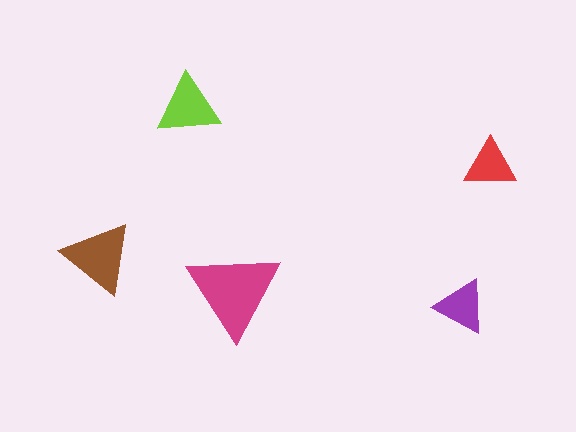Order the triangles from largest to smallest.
the magenta one, the brown one, the lime one, the purple one, the red one.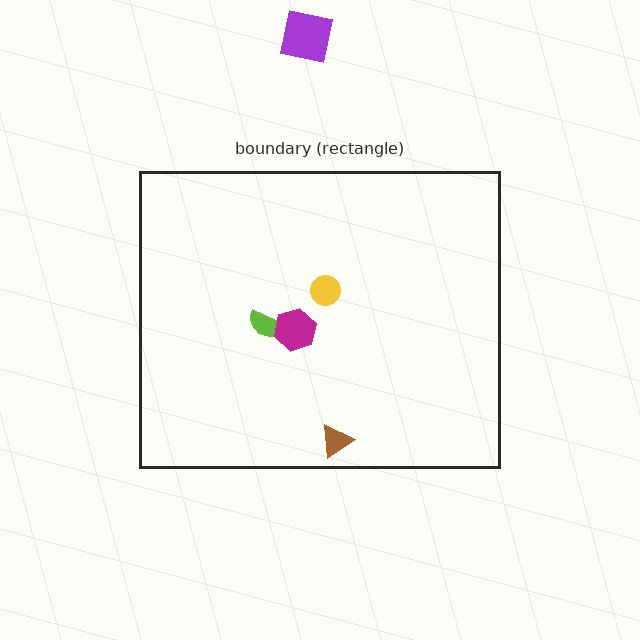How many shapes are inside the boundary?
4 inside, 1 outside.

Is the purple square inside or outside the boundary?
Outside.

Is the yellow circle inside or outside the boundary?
Inside.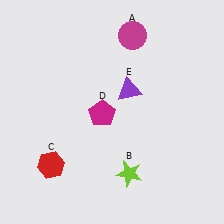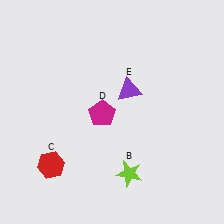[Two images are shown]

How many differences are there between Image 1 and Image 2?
There is 1 difference between the two images.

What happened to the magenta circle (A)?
The magenta circle (A) was removed in Image 2. It was in the top-right area of Image 1.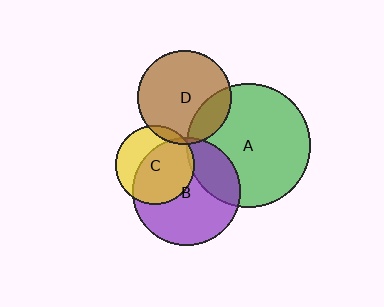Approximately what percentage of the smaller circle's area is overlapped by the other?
Approximately 5%.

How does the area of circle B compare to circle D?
Approximately 1.3 times.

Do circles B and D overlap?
Yes.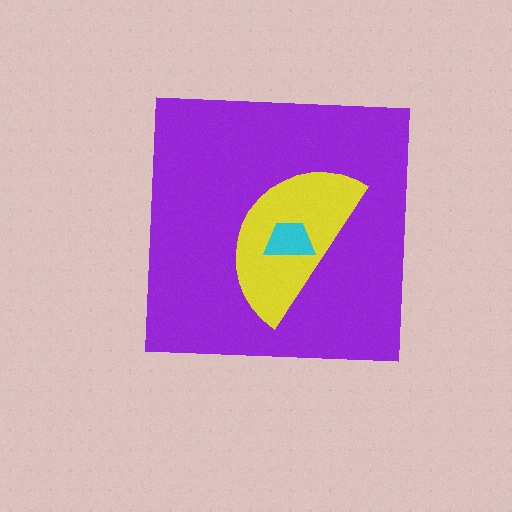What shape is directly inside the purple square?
The yellow semicircle.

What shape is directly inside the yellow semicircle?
The cyan trapezoid.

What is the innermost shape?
The cyan trapezoid.